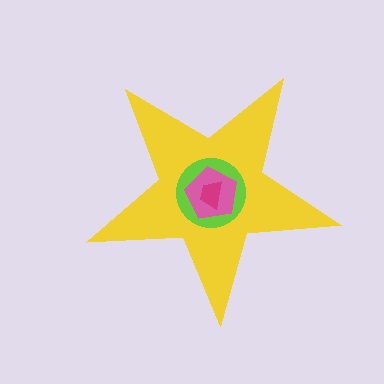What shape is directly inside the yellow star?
The lime circle.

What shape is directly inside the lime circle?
The pink pentagon.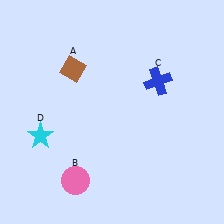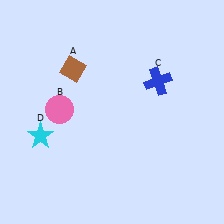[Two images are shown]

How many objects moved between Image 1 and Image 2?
1 object moved between the two images.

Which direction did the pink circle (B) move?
The pink circle (B) moved up.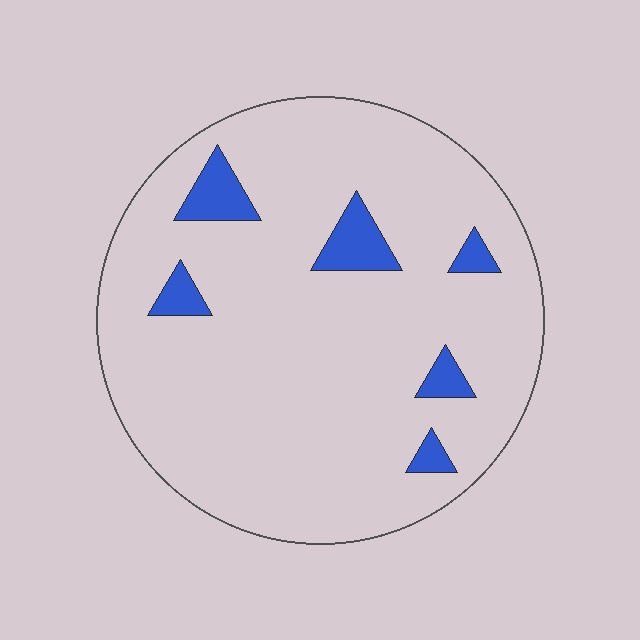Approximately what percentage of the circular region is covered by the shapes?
Approximately 10%.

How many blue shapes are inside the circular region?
6.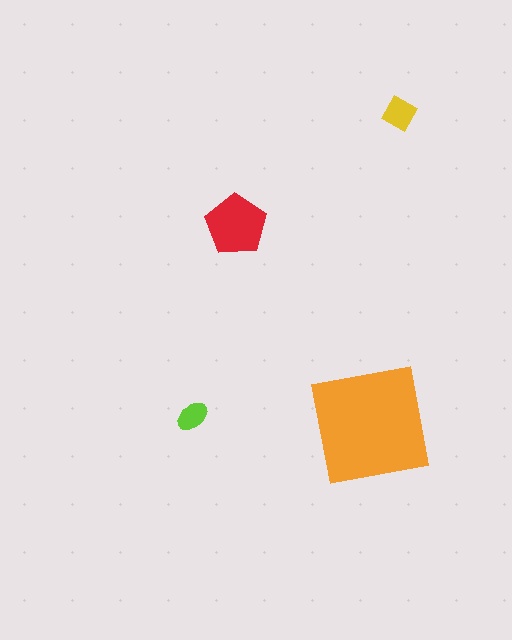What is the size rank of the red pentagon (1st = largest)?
2nd.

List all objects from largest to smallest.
The orange square, the red pentagon, the yellow diamond, the lime ellipse.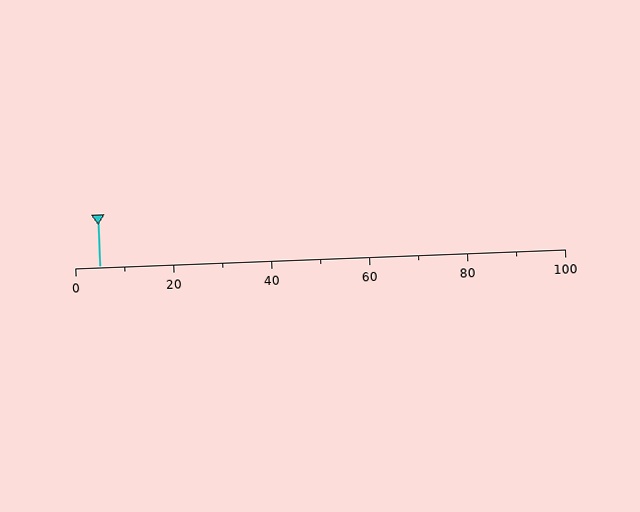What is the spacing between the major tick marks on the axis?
The major ticks are spaced 20 apart.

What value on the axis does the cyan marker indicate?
The marker indicates approximately 5.